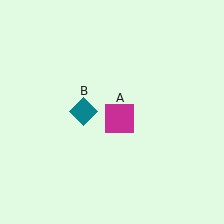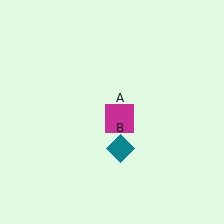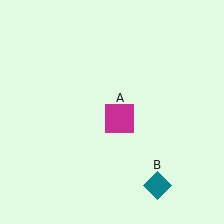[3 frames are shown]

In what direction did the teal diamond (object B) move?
The teal diamond (object B) moved down and to the right.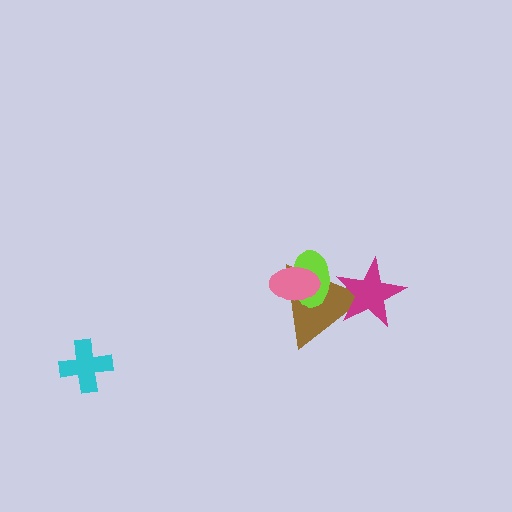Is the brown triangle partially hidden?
Yes, it is partially covered by another shape.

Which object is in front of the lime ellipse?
The pink ellipse is in front of the lime ellipse.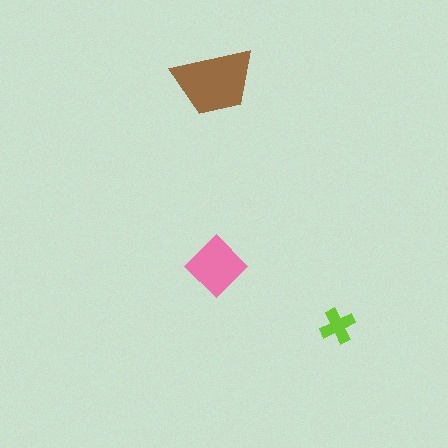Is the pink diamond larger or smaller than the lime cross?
Larger.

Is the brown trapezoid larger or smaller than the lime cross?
Larger.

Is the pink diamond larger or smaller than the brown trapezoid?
Smaller.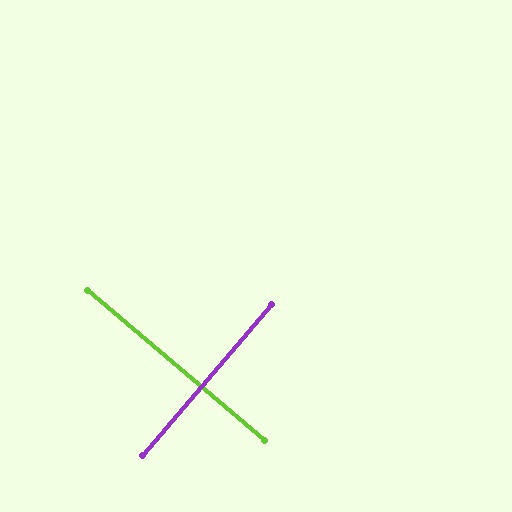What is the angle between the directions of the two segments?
Approximately 90 degrees.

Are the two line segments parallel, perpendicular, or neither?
Perpendicular — they meet at approximately 90°.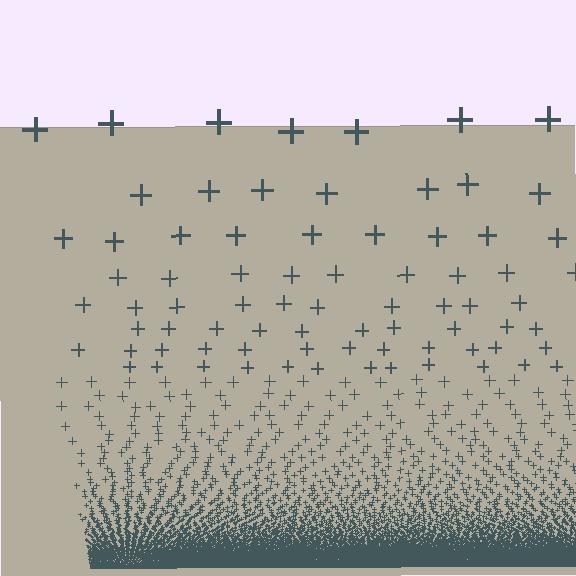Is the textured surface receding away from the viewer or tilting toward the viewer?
The surface appears to tilt toward the viewer. Texture elements get larger and sparser toward the top.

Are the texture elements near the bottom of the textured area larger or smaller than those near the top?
Smaller. The gradient is inverted — elements near the bottom are smaller and denser.